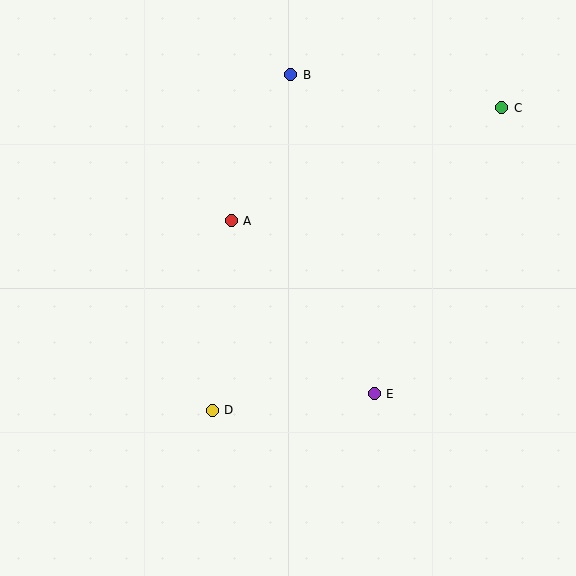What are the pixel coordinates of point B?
Point B is at (291, 75).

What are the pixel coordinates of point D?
Point D is at (212, 410).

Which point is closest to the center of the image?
Point A at (231, 221) is closest to the center.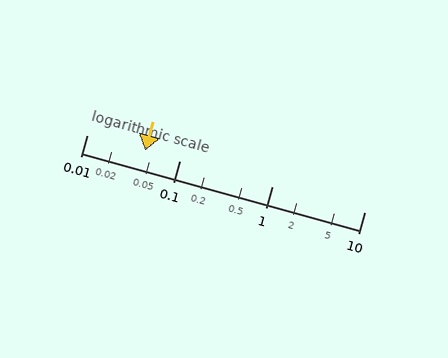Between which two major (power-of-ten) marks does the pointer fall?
The pointer is between 0.01 and 0.1.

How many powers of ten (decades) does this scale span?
The scale spans 3 decades, from 0.01 to 10.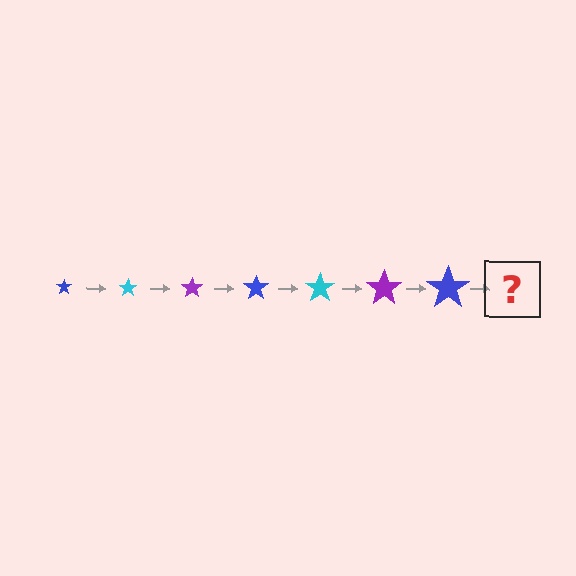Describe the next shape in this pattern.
It should be a cyan star, larger than the previous one.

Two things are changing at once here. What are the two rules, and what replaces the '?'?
The two rules are that the star grows larger each step and the color cycles through blue, cyan, and purple. The '?' should be a cyan star, larger than the previous one.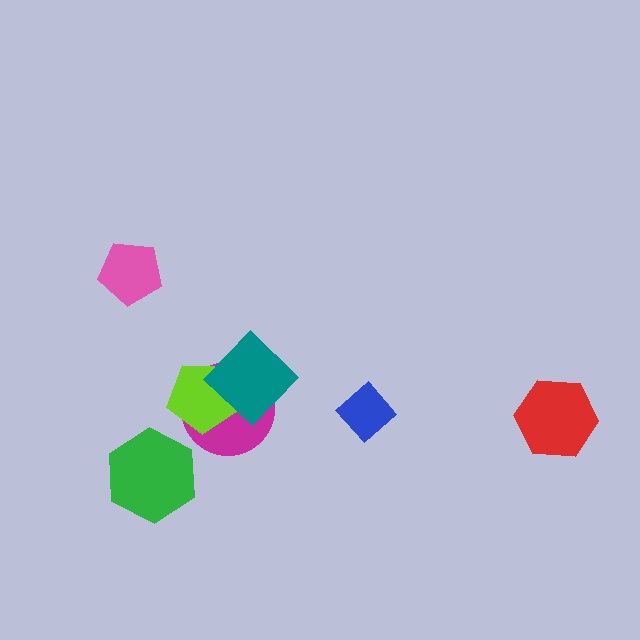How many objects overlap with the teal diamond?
2 objects overlap with the teal diamond.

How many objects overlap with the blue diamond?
0 objects overlap with the blue diamond.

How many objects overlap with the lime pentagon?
2 objects overlap with the lime pentagon.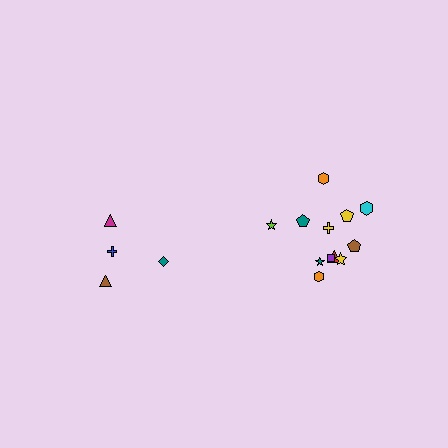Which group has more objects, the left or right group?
The right group.